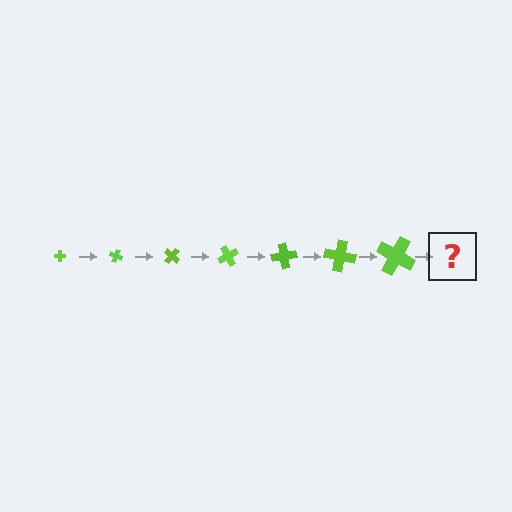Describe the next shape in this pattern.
It should be a cross, larger than the previous one and rotated 140 degrees from the start.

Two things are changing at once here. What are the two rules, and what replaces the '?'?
The two rules are that the cross grows larger each step and it rotates 20 degrees each step. The '?' should be a cross, larger than the previous one and rotated 140 degrees from the start.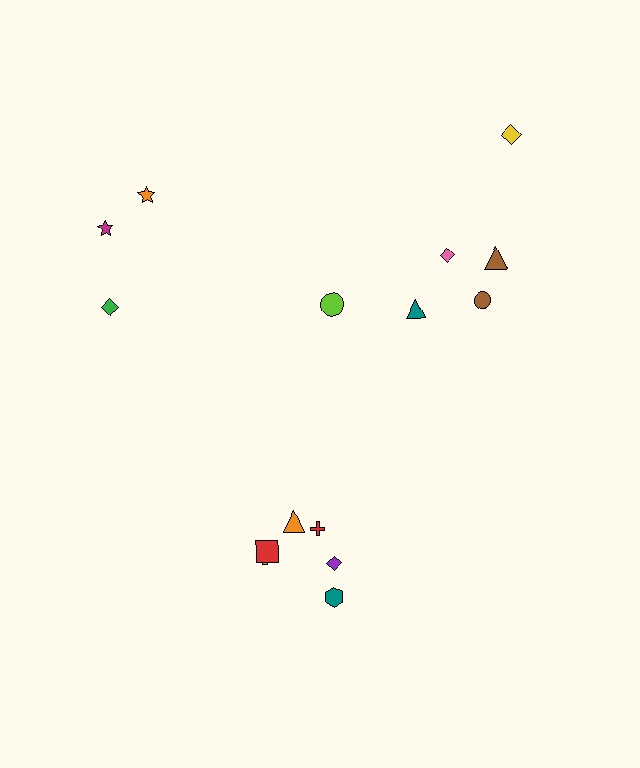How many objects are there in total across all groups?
There are 15 objects.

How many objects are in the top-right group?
There are 6 objects.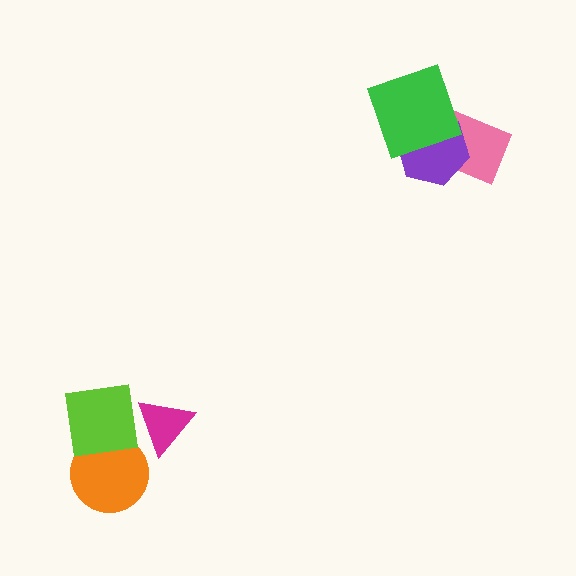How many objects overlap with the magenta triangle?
1 object overlaps with the magenta triangle.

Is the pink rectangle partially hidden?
Yes, it is partially covered by another shape.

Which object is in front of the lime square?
The magenta triangle is in front of the lime square.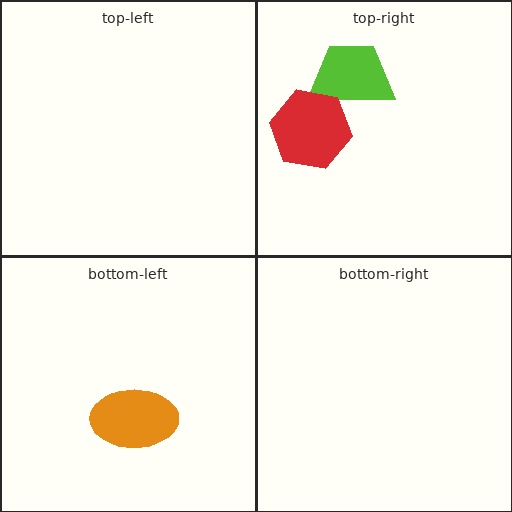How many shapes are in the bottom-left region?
1.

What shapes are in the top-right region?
The lime trapezoid, the red hexagon.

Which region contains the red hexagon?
The top-right region.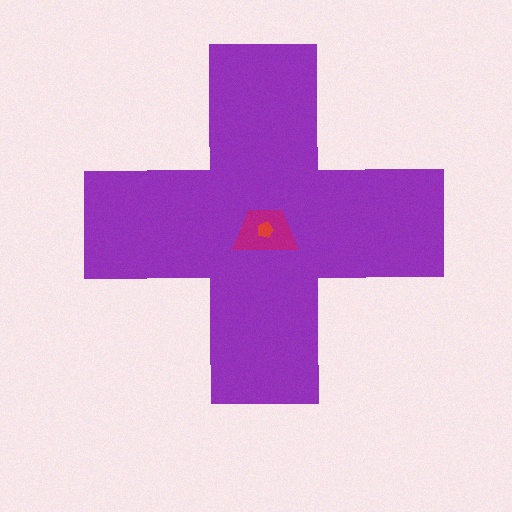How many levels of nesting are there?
3.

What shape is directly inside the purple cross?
The magenta trapezoid.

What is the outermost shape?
The purple cross.